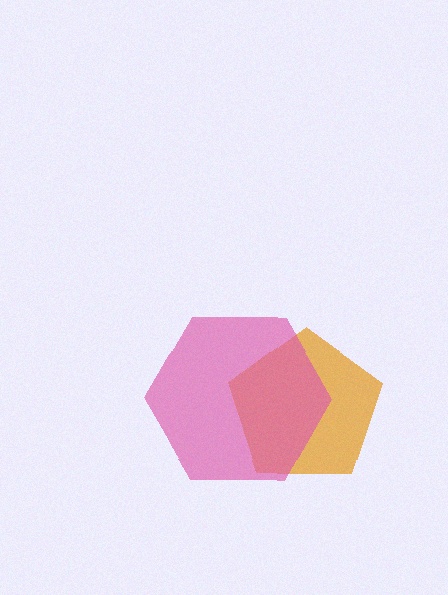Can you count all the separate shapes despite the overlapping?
Yes, there are 2 separate shapes.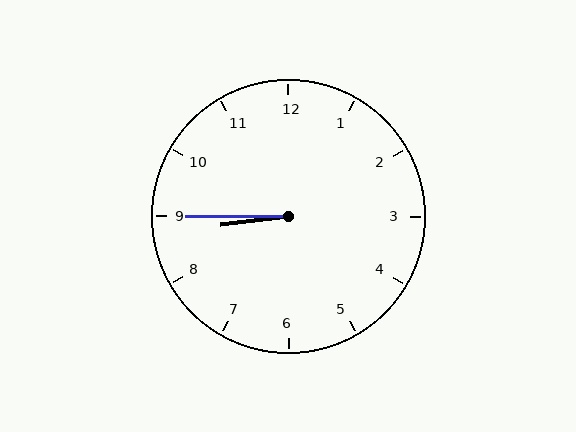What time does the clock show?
8:45.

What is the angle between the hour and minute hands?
Approximately 8 degrees.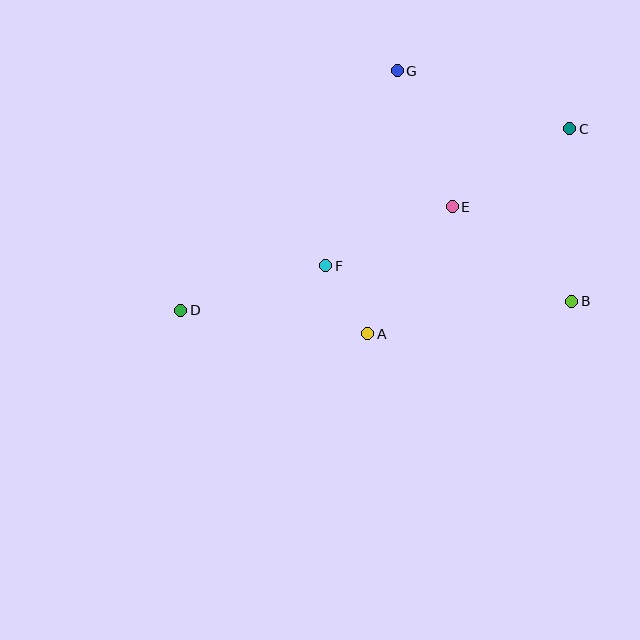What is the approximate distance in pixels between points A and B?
The distance between A and B is approximately 207 pixels.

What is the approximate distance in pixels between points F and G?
The distance between F and G is approximately 207 pixels.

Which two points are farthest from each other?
Points C and D are farthest from each other.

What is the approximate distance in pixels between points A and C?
The distance between A and C is approximately 288 pixels.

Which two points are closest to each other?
Points A and F are closest to each other.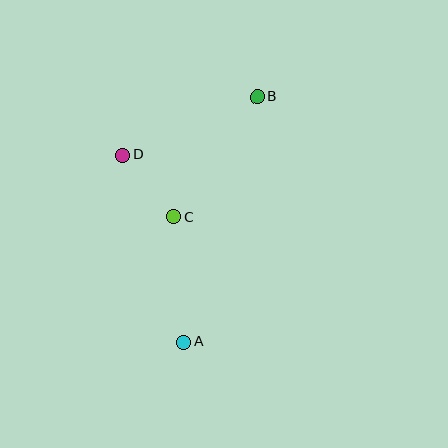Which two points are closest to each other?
Points C and D are closest to each other.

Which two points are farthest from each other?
Points A and B are farthest from each other.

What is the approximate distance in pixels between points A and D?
The distance between A and D is approximately 197 pixels.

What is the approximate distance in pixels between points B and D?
The distance between B and D is approximately 147 pixels.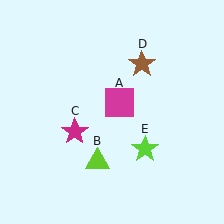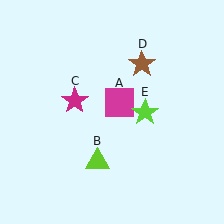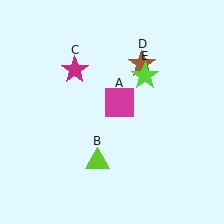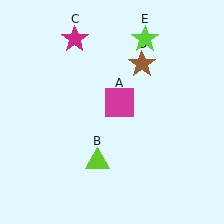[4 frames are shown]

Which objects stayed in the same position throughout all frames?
Magenta square (object A) and lime triangle (object B) and brown star (object D) remained stationary.